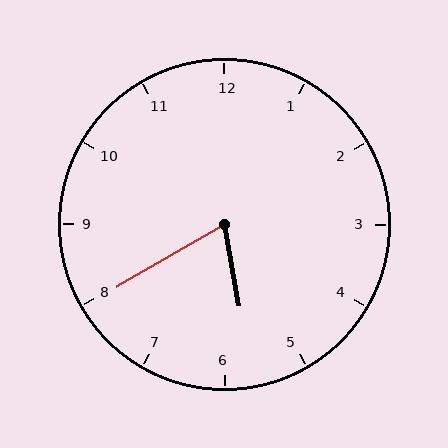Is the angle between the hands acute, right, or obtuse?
It is acute.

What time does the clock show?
5:40.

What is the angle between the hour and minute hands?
Approximately 70 degrees.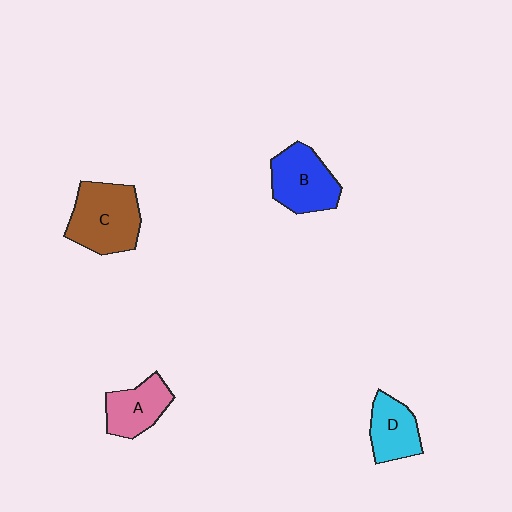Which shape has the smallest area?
Shape D (cyan).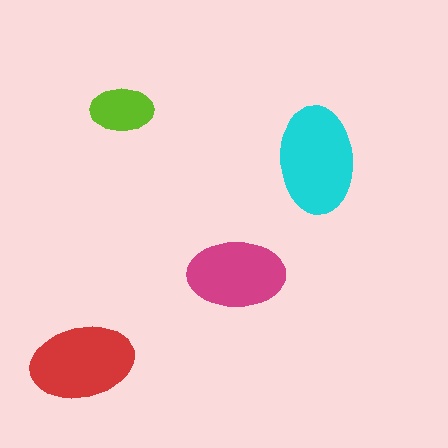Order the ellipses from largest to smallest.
the cyan one, the red one, the magenta one, the lime one.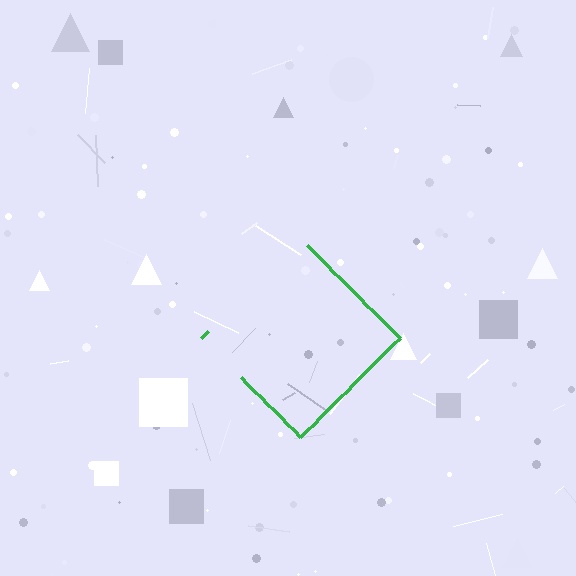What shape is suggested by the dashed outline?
The dashed outline suggests a diamond.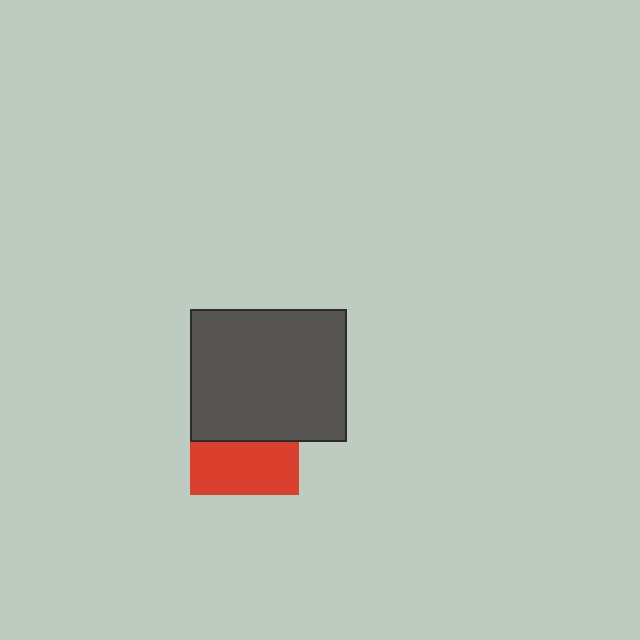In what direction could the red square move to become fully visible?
The red square could move down. That would shift it out from behind the dark gray rectangle entirely.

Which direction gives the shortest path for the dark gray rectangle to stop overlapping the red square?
Moving up gives the shortest separation.